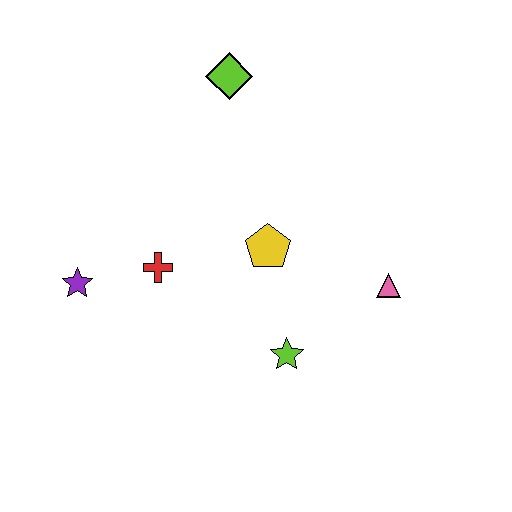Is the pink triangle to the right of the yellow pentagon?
Yes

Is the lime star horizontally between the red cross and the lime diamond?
No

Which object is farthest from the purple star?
The pink triangle is farthest from the purple star.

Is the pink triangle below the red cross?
Yes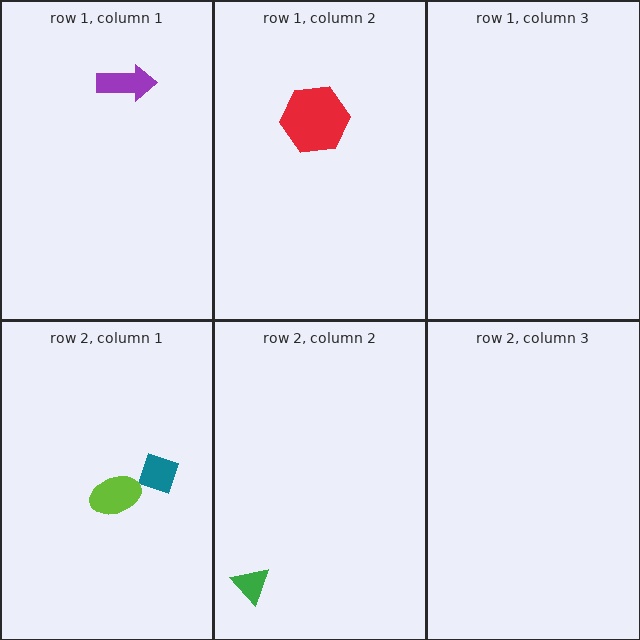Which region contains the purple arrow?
The row 1, column 1 region.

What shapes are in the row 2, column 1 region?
The teal diamond, the lime ellipse.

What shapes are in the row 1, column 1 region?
The purple arrow.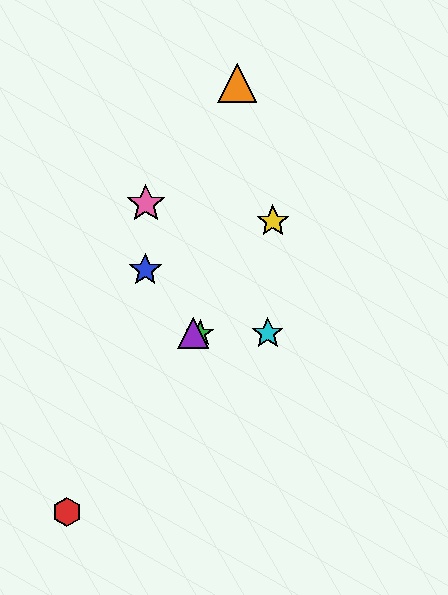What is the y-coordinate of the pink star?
The pink star is at y≈204.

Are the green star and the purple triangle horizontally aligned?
Yes, both are at y≈333.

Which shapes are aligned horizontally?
The green star, the purple triangle, the cyan star are aligned horizontally.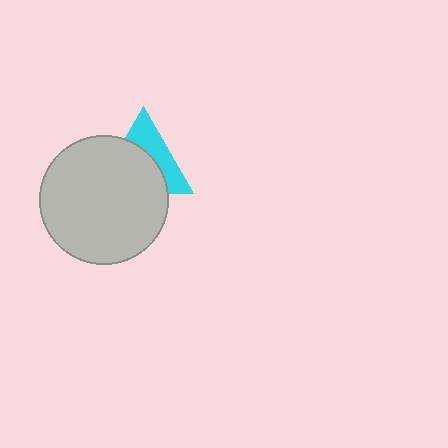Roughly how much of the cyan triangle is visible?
A small part of it is visible (roughly 42%).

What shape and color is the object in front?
The object in front is a light gray circle.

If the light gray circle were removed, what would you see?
You would see the complete cyan triangle.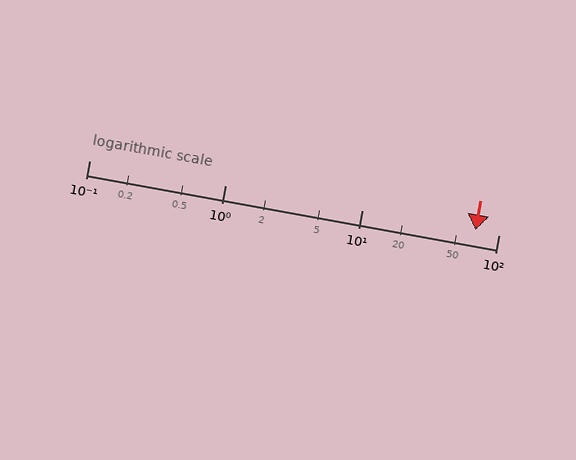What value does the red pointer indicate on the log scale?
The pointer indicates approximately 68.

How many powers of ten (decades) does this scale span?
The scale spans 3 decades, from 0.1 to 100.